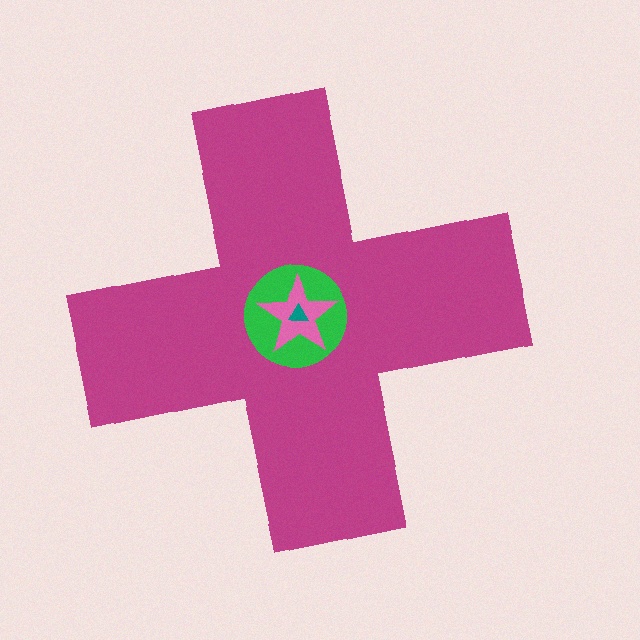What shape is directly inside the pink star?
The teal triangle.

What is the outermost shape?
The magenta cross.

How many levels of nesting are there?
4.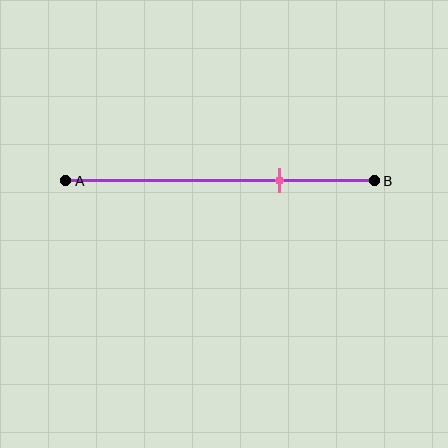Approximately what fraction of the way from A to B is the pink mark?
The pink mark is approximately 70% of the way from A to B.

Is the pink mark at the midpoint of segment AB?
No, the mark is at about 70% from A, not at the 50% midpoint.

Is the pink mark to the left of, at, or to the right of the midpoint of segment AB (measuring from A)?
The pink mark is to the right of the midpoint of segment AB.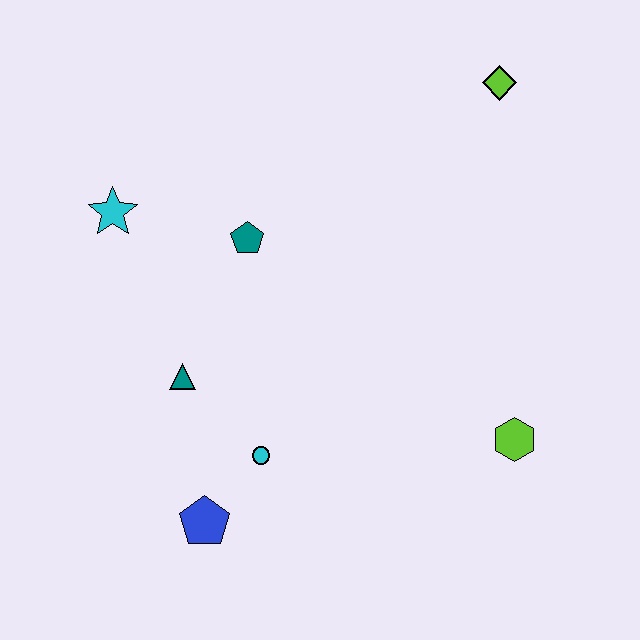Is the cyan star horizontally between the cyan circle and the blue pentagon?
No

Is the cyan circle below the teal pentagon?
Yes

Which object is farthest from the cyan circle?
The lime diamond is farthest from the cyan circle.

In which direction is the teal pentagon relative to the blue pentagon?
The teal pentagon is above the blue pentagon.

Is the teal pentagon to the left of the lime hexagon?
Yes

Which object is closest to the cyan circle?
The blue pentagon is closest to the cyan circle.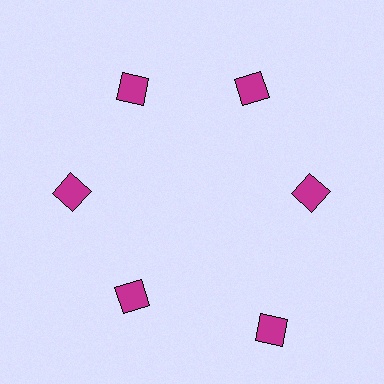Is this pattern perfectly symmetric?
No. The 6 magenta diamonds are arranged in a ring, but one element near the 5 o'clock position is pushed outward from the center, breaking the 6-fold rotational symmetry.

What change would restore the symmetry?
The symmetry would be restored by moving it inward, back onto the ring so that all 6 diamonds sit at equal angles and equal distance from the center.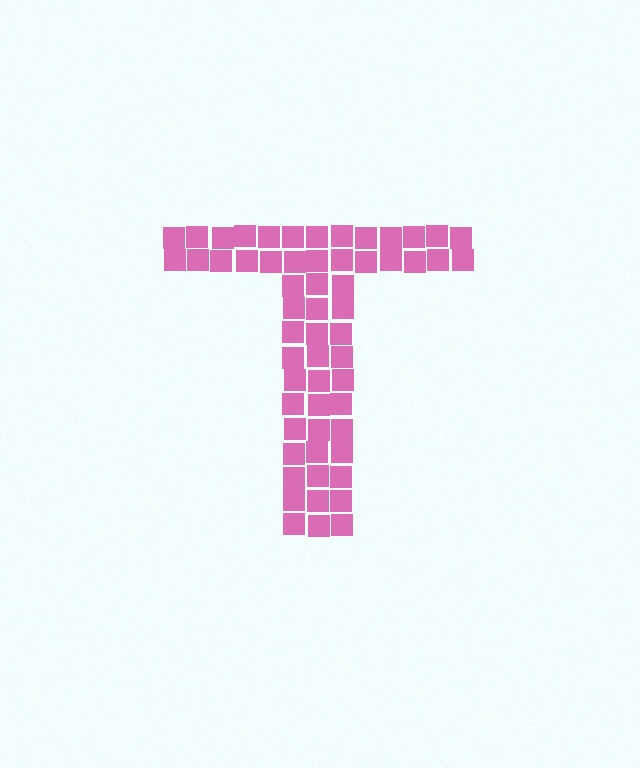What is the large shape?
The large shape is the letter T.